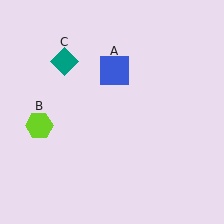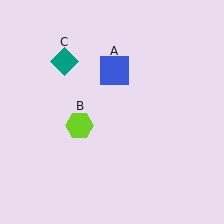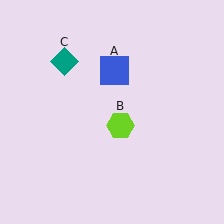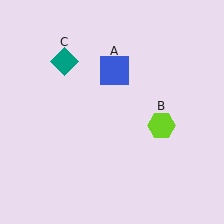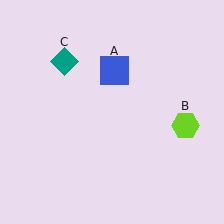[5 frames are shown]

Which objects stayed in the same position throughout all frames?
Blue square (object A) and teal diamond (object C) remained stationary.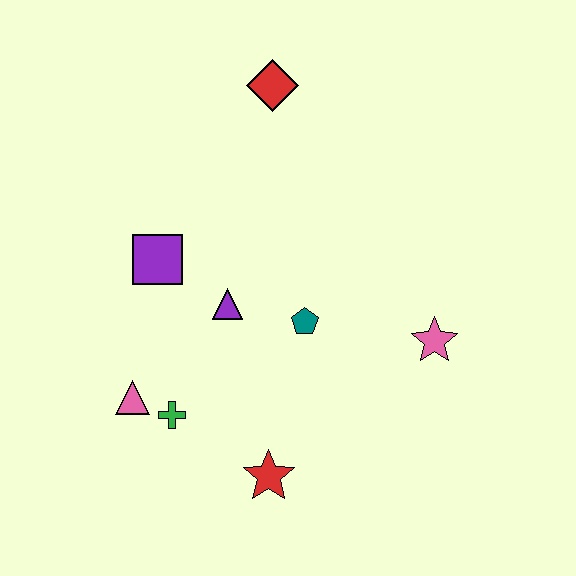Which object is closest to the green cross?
The pink triangle is closest to the green cross.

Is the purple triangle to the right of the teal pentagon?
No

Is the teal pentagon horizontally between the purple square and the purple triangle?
No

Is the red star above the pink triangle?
No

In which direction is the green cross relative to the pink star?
The green cross is to the left of the pink star.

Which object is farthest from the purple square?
The pink star is farthest from the purple square.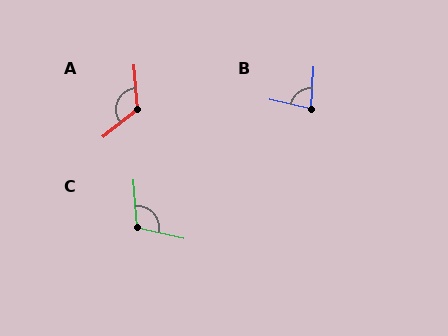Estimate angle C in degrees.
Approximately 108 degrees.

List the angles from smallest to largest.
B (80°), C (108°), A (124°).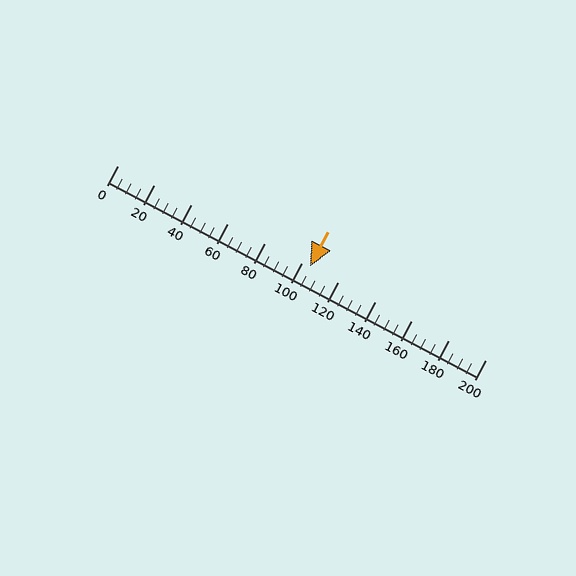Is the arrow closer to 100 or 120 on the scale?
The arrow is closer to 100.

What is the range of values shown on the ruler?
The ruler shows values from 0 to 200.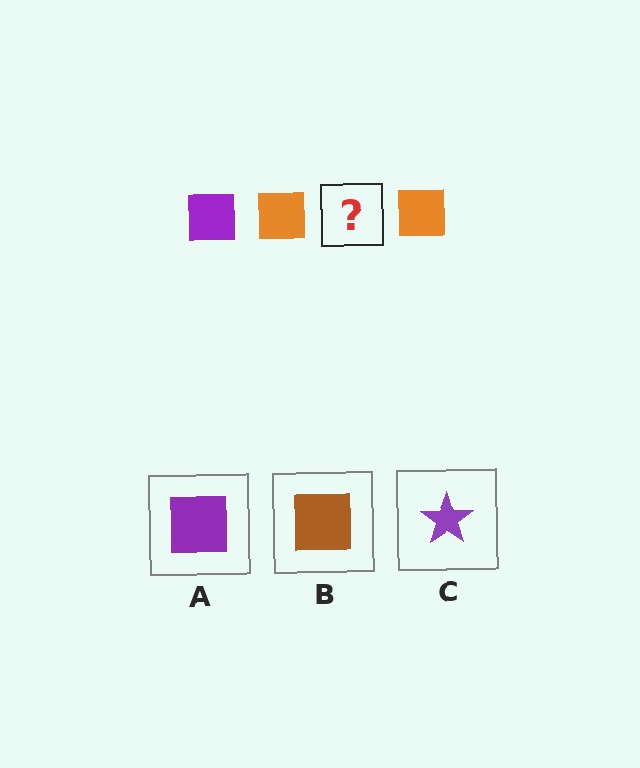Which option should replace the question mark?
Option A.